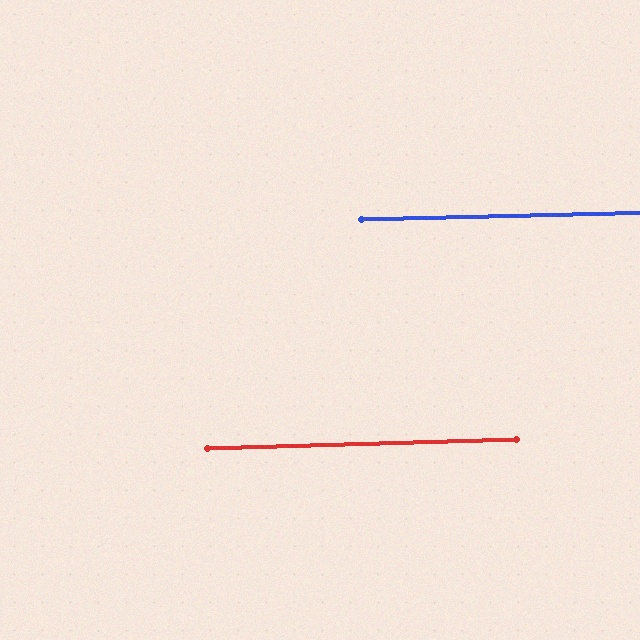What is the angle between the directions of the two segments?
Approximately 0 degrees.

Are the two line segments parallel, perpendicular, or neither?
Parallel — their directions differ by only 0.2°.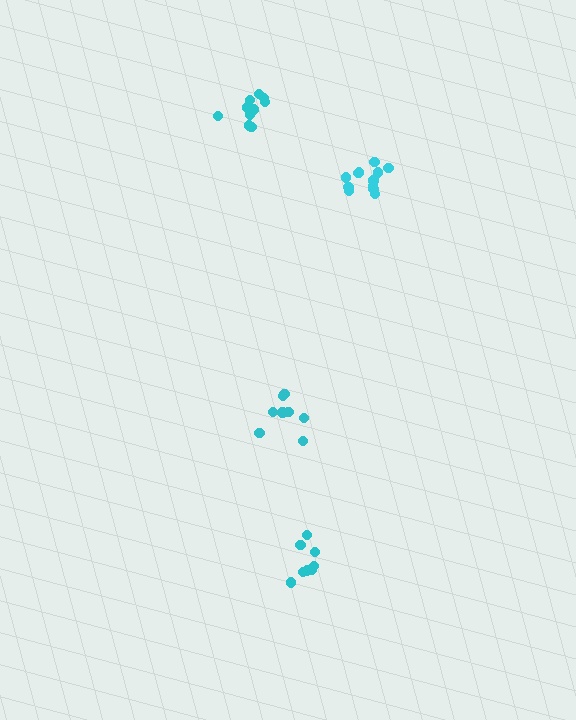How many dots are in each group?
Group 1: 10 dots, Group 2: 9 dots, Group 3: 8 dots, Group 4: 12 dots (39 total).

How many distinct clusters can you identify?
There are 4 distinct clusters.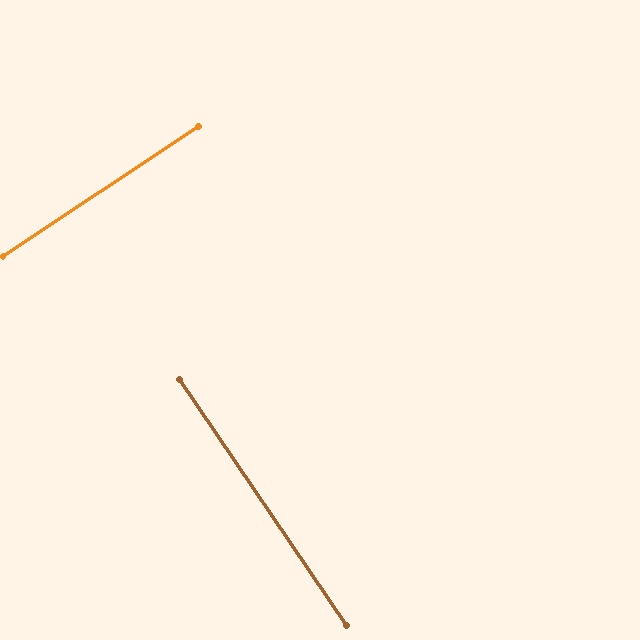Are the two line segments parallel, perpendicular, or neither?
Perpendicular — they meet at approximately 90°.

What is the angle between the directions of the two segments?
Approximately 90 degrees.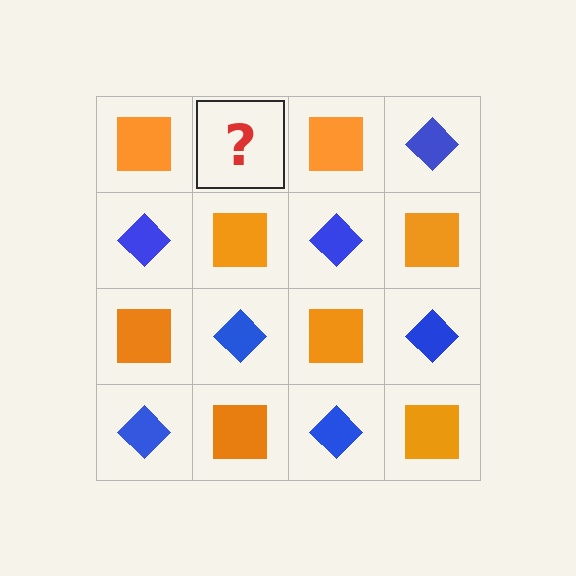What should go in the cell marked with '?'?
The missing cell should contain a blue diamond.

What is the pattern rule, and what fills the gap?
The rule is that it alternates orange square and blue diamond in a checkerboard pattern. The gap should be filled with a blue diamond.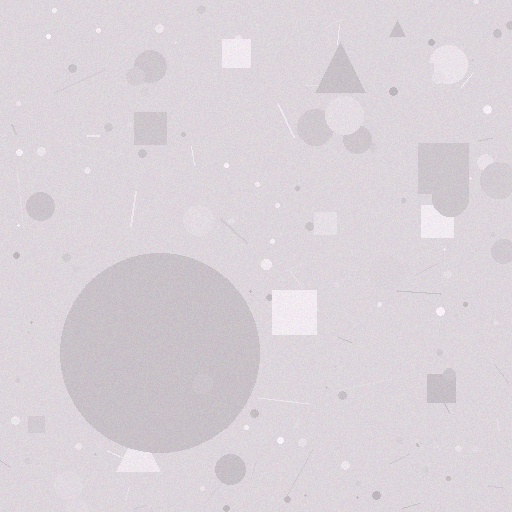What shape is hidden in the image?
A circle is hidden in the image.